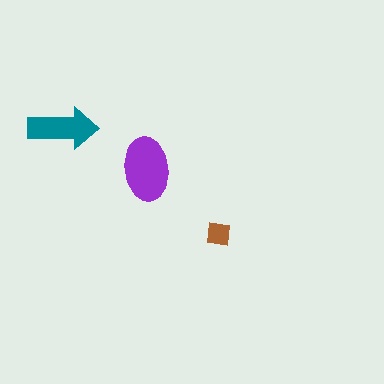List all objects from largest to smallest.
The purple ellipse, the teal arrow, the brown square.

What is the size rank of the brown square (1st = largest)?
3rd.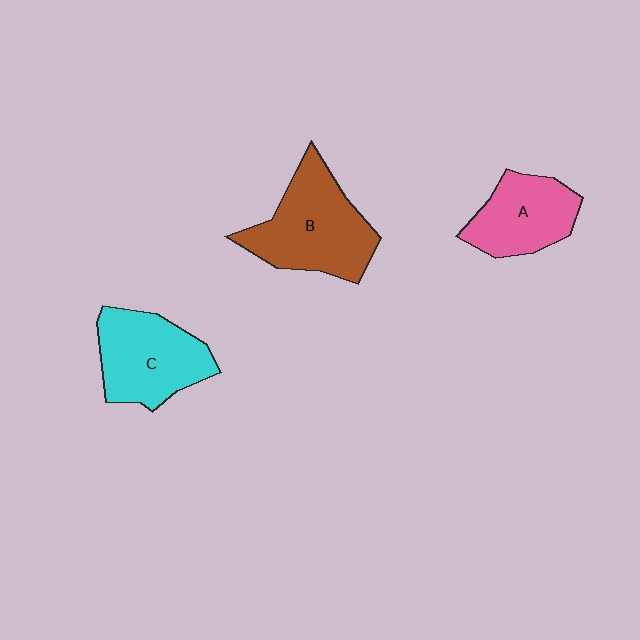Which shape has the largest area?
Shape B (brown).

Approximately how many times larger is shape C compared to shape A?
Approximately 1.2 times.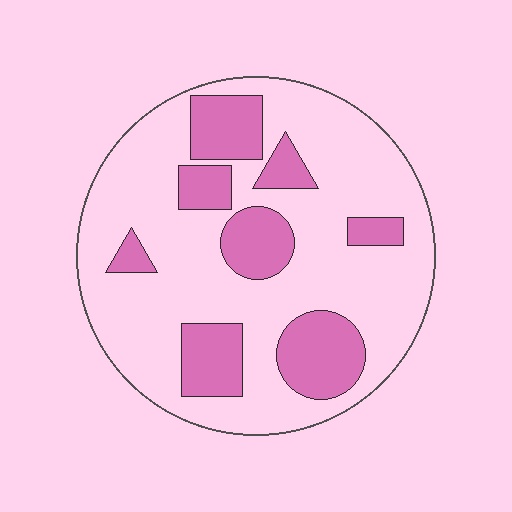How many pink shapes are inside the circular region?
8.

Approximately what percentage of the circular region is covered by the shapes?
Approximately 25%.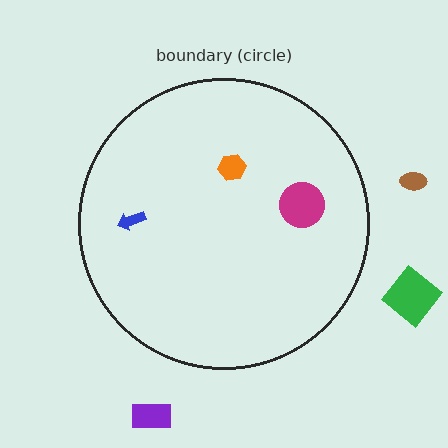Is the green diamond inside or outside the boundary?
Outside.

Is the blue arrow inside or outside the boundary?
Inside.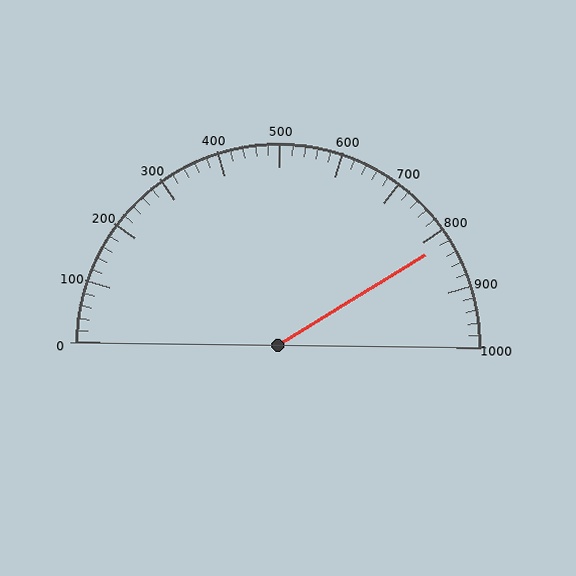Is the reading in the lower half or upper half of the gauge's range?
The reading is in the upper half of the range (0 to 1000).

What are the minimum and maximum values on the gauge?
The gauge ranges from 0 to 1000.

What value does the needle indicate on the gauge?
The needle indicates approximately 820.